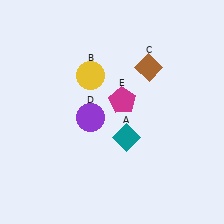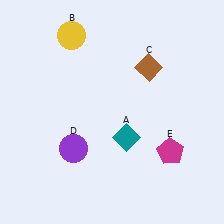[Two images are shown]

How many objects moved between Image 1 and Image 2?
3 objects moved between the two images.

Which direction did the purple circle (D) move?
The purple circle (D) moved down.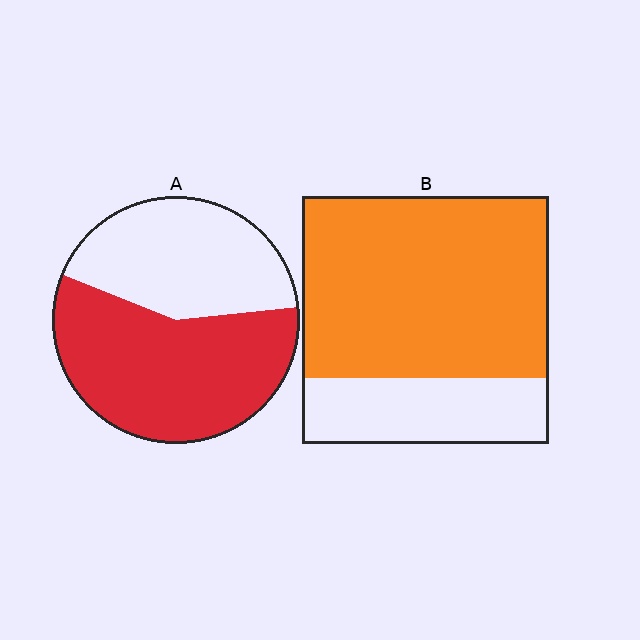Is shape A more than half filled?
Yes.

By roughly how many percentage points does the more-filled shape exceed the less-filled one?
By roughly 15 percentage points (B over A).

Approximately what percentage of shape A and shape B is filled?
A is approximately 60% and B is approximately 75%.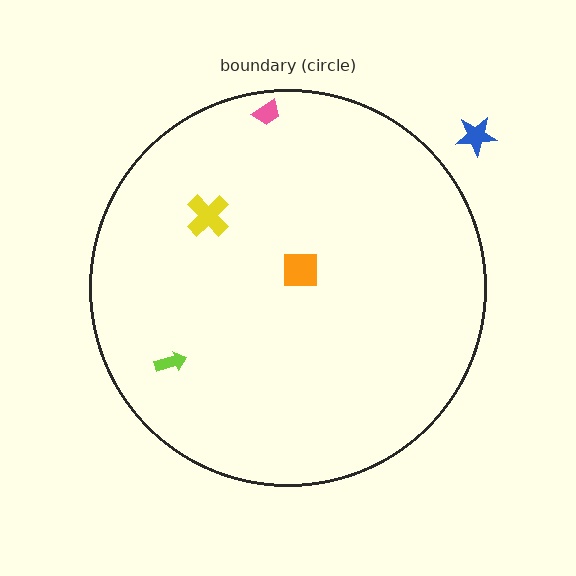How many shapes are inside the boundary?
4 inside, 1 outside.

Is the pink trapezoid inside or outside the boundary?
Inside.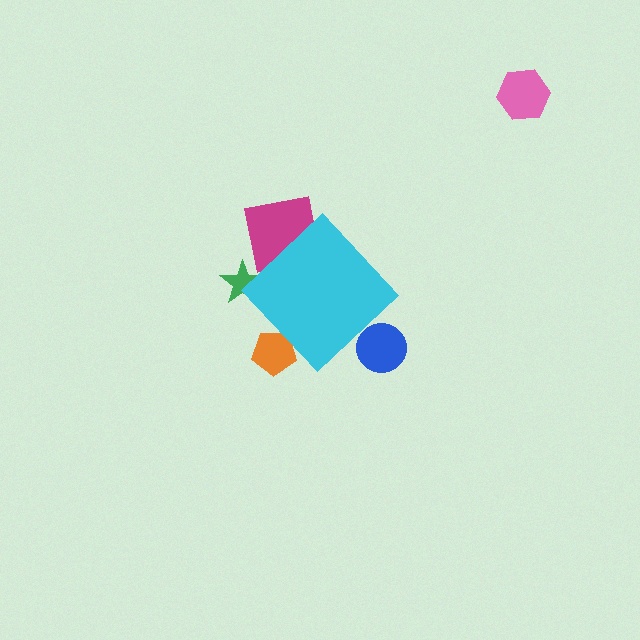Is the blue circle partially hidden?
Yes, the blue circle is partially hidden behind the cyan diamond.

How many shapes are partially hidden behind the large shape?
4 shapes are partially hidden.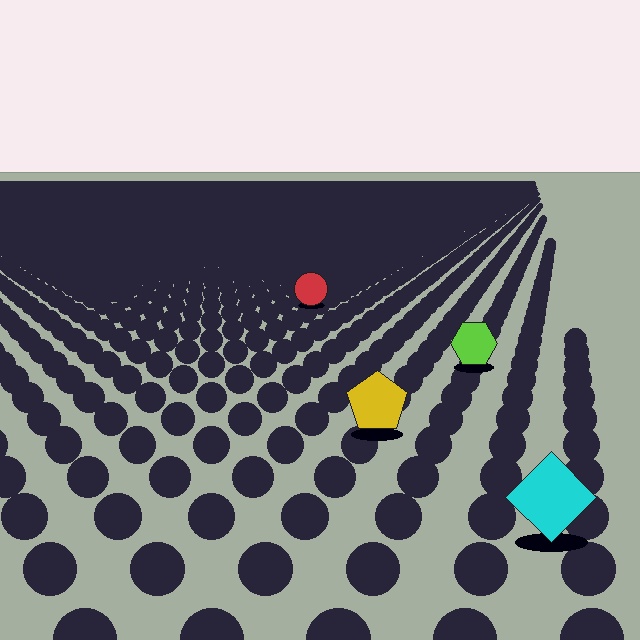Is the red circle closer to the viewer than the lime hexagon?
No. The lime hexagon is closer — you can tell from the texture gradient: the ground texture is coarser near it.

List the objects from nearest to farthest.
From nearest to farthest: the cyan diamond, the yellow pentagon, the lime hexagon, the red circle.